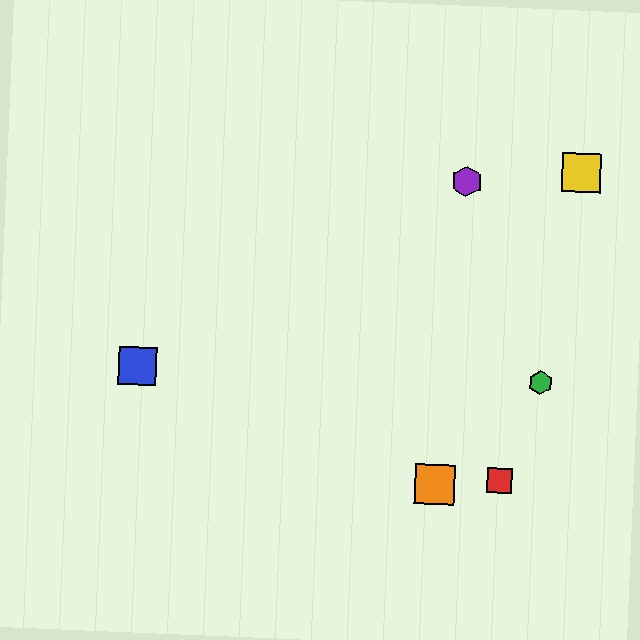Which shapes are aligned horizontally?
The blue square, the green hexagon are aligned horizontally.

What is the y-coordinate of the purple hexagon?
The purple hexagon is at y≈182.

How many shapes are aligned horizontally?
2 shapes (the blue square, the green hexagon) are aligned horizontally.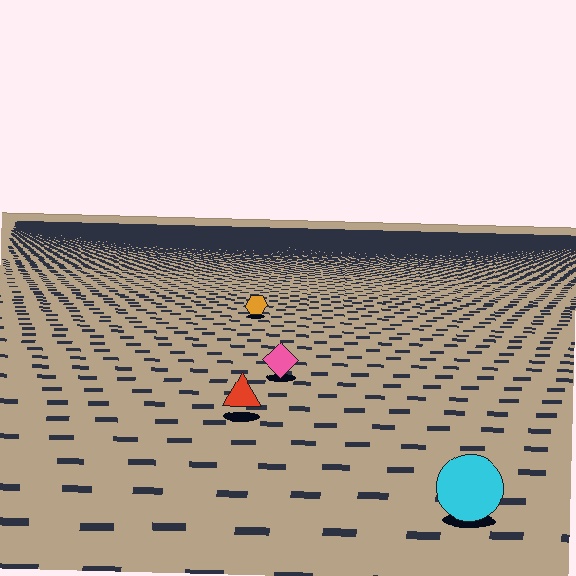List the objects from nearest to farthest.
From nearest to farthest: the cyan circle, the red triangle, the pink diamond, the orange hexagon.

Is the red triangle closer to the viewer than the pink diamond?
Yes. The red triangle is closer — you can tell from the texture gradient: the ground texture is coarser near it.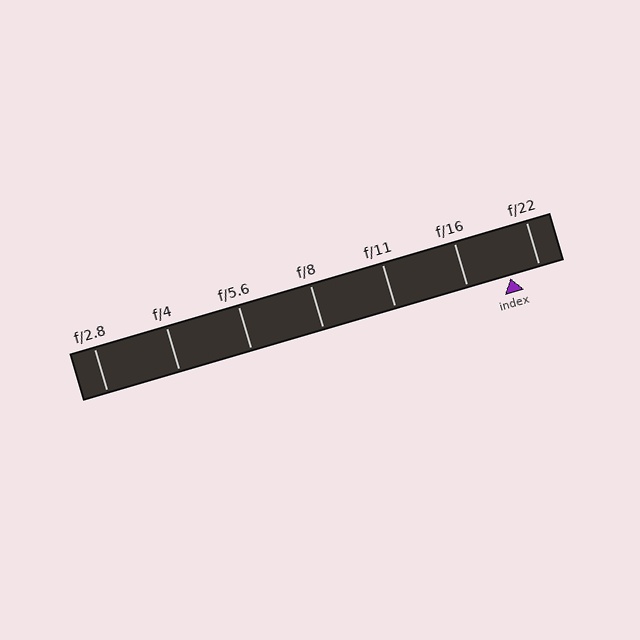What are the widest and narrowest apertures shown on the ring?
The widest aperture shown is f/2.8 and the narrowest is f/22.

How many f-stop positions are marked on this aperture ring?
There are 7 f-stop positions marked.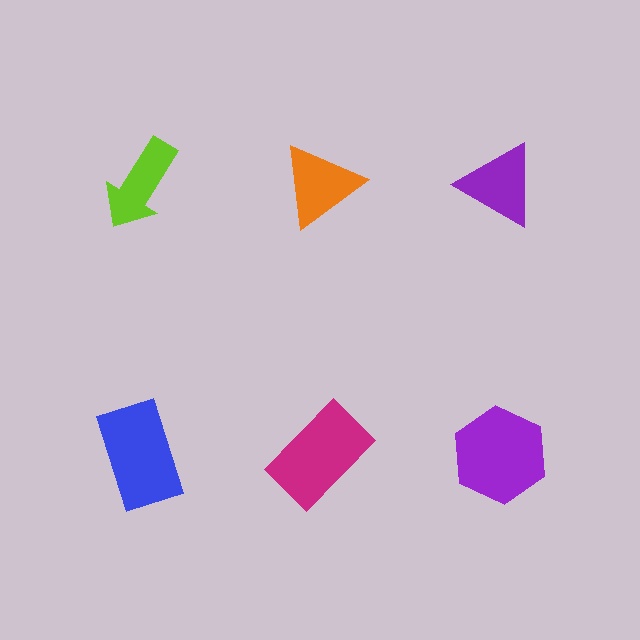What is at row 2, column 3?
A purple hexagon.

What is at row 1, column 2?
An orange triangle.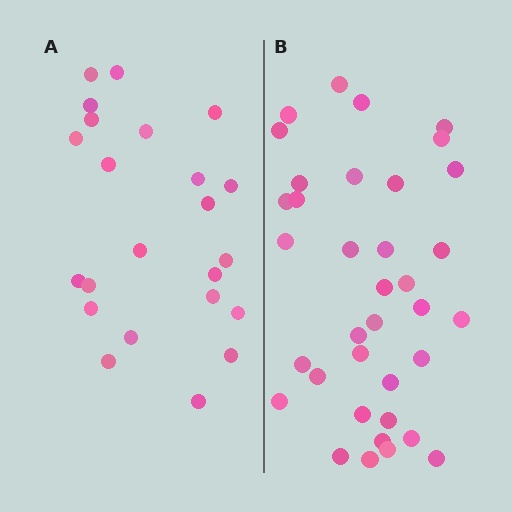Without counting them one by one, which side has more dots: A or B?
Region B (the right region) has more dots.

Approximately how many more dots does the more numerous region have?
Region B has approximately 15 more dots than region A.